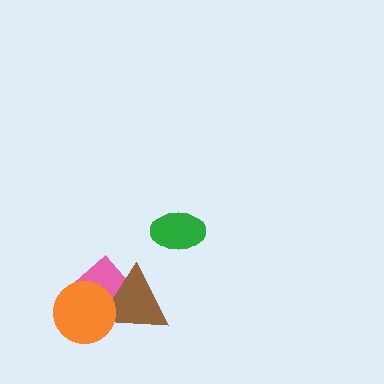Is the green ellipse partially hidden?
No, no other shape covers it.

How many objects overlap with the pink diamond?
2 objects overlap with the pink diamond.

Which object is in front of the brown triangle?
The orange circle is in front of the brown triangle.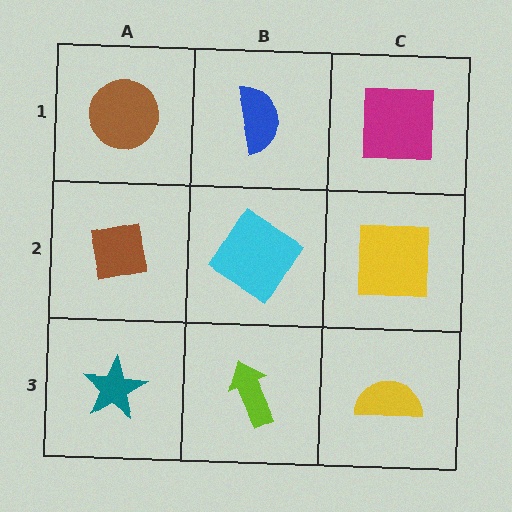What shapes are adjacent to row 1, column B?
A cyan diamond (row 2, column B), a brown circle (row 1, column A), a magenta square (row 1, column C).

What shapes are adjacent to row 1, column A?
A brown square (row 2, column A), a blue semicircle (row 1, column B).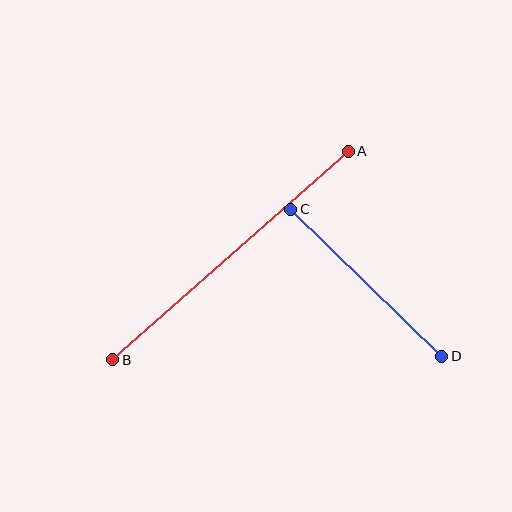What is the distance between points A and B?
The distance is approximately 315 pixels.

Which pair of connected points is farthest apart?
Points A and B are farthest apart.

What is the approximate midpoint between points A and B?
The midpoint is at approximately (230, 256) pixels.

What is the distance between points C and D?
The distance is approximately 211 pixels.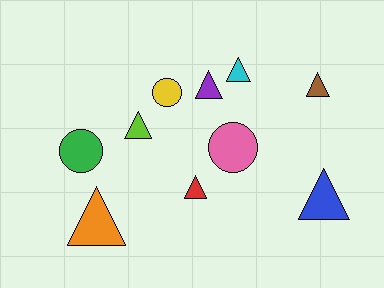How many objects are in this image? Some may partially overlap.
There are 10 objects.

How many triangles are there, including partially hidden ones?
There are 7 triangles.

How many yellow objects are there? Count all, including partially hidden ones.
There is 1 yellow object.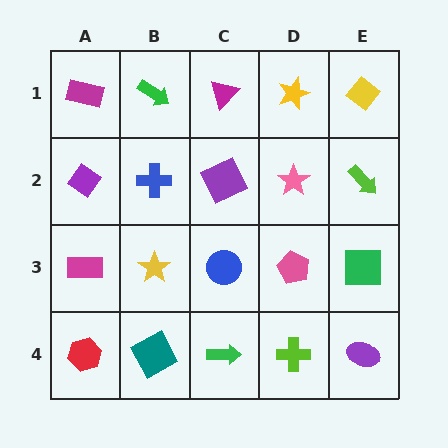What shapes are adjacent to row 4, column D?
A pink pentagon (row 3, column D), a green arrow (row 4, column C), a purple ellipse (row 4, column E).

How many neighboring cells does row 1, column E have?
2.